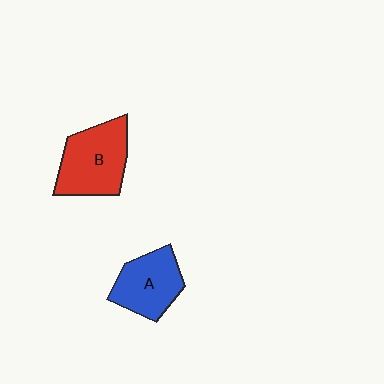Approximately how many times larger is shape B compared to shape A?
Approximately 1.2 times.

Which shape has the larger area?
Shape B (red).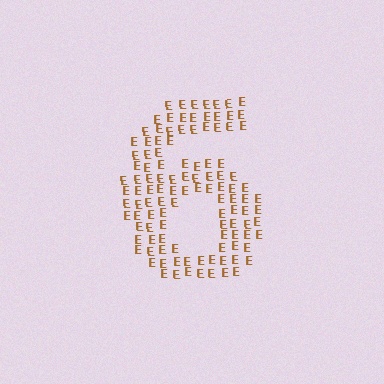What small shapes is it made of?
It is made of small letter E's.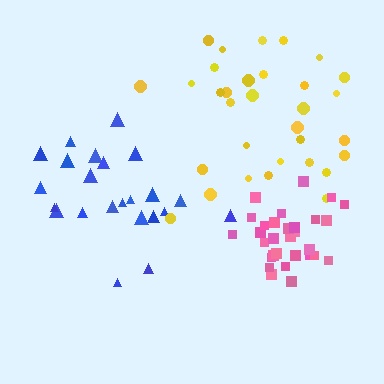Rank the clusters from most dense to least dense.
pink, blue, yellow.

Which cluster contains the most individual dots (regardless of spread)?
Yellow (32).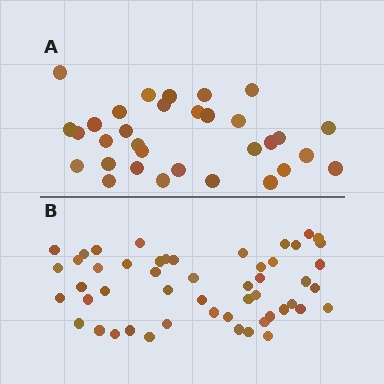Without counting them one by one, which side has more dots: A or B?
Region B (the bottom region) has more dots.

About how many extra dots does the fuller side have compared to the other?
Region B has approximately 20 more dots than region A.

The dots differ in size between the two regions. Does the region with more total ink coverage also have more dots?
No. Region A has more total ink coverage because its dots are larger, but region B actually contains more individual dots. Total area can be misleading — the number of items is what matters here.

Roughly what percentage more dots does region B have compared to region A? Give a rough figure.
About 60% more.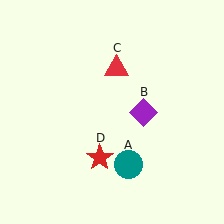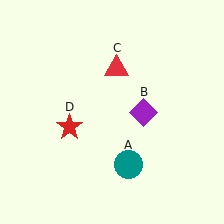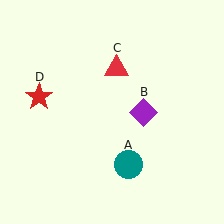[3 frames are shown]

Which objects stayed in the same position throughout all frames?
Teal circle (object A) and purple diamond (object B) and red triangle (object C) remained stationary.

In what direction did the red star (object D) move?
The red star (object D) moved up and to the left.